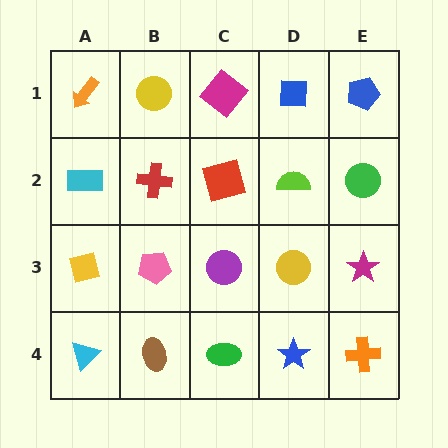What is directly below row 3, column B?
A brown ellipse.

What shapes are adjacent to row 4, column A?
A yellow square (row 3, column A), a brown ellipse (row 4, column B).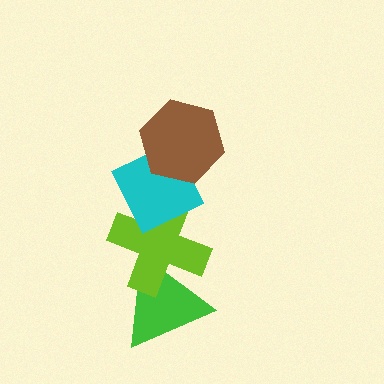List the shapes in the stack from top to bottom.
From top to bottom: the brown hexagon, the cyan diamond, the lime cross, the green triangle.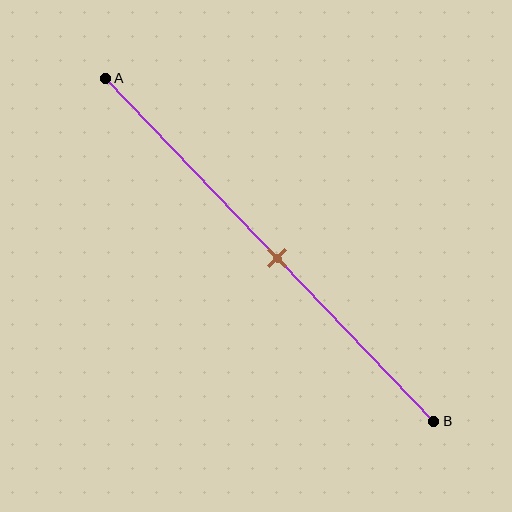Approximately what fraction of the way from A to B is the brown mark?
The brown mark is approximately 50% of the way from A to B.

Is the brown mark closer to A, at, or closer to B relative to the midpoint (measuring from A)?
The brown mark is approximately at the midpoint of segment AB.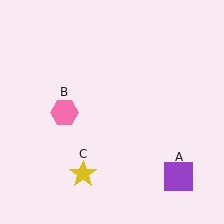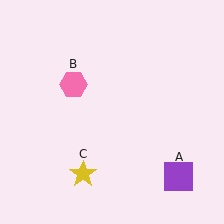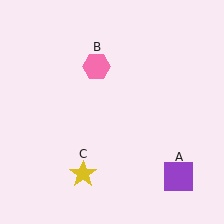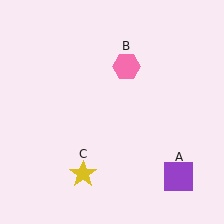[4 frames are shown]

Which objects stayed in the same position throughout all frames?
Purple square (object A) and yellow star (object C) remained stationary.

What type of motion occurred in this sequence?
The pink hexagon (object B) rotated clockwise around the center of the scene.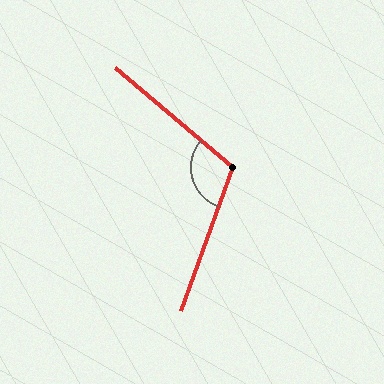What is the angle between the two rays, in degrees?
Approximately 110 degrees.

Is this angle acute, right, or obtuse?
It is obtuse.